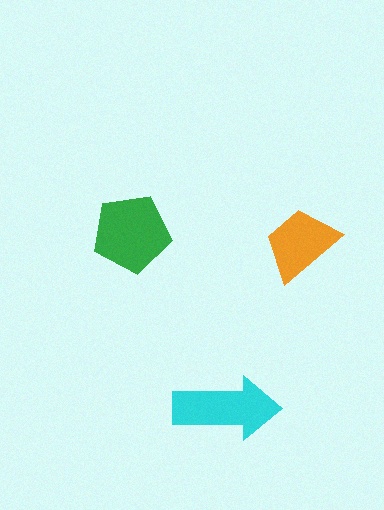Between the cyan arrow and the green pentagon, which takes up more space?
The green pentagon.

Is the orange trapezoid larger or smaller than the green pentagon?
Smaller.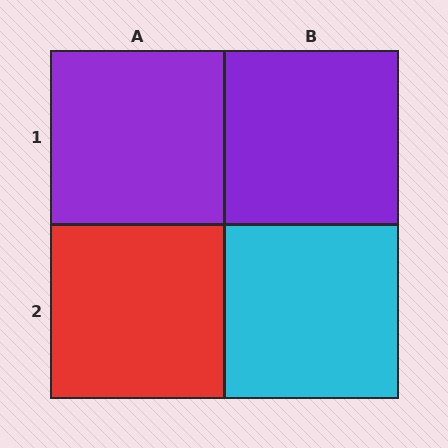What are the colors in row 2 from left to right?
Red, cyan.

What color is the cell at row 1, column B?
Purple.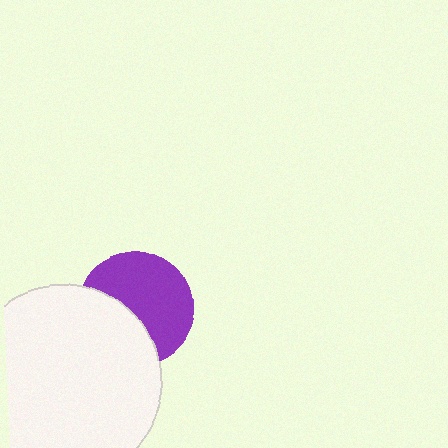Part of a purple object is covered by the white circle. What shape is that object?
It is a circle.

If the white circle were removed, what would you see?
You would see the complete purple circle.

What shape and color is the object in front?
The object in front is a white circle.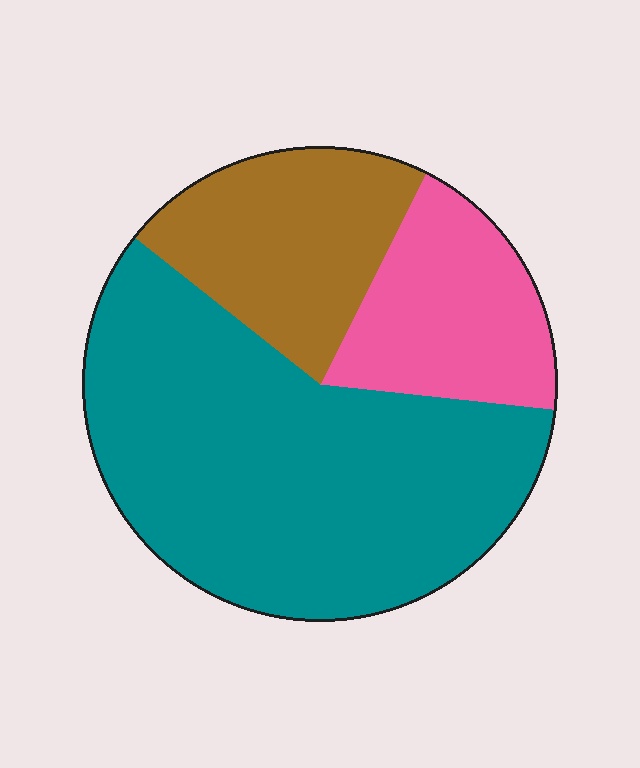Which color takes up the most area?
Teal, at roughly 60%.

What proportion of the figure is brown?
Brown covers around 20% of the figure.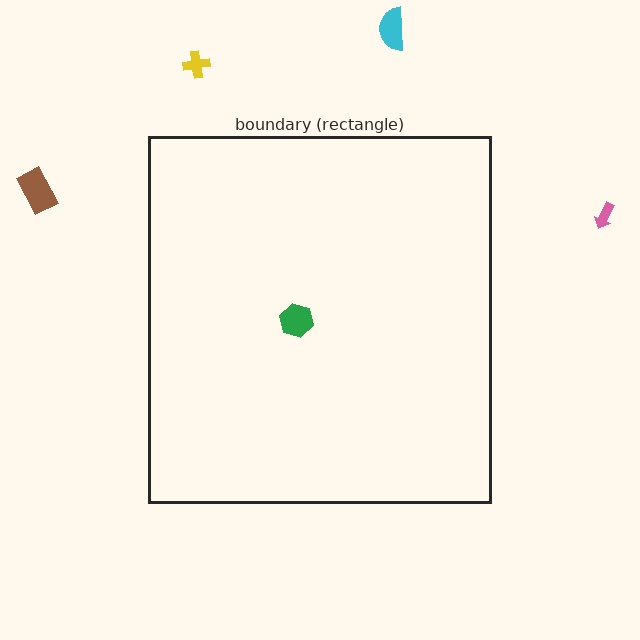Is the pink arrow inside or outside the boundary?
Outside.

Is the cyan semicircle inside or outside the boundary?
Outside.